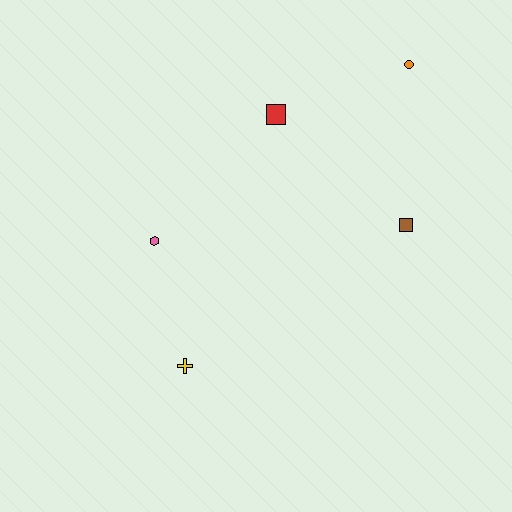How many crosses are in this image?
There is 1 cross.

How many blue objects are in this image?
There are no blue objects.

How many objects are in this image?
There are 5 objects.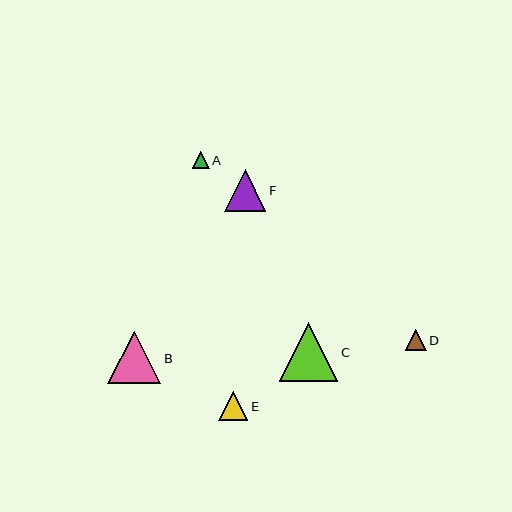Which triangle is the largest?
Triangle C is the largest with a size of approximately 58 pixels.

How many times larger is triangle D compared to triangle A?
Triangle D is approximately 1.2 times the size of triangle A.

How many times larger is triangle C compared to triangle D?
Triangle C is approximately 2.7 times the size of triangle D.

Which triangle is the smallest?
Triangle A is the smallest with a size of approximately 17 pixels.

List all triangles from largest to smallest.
From largest to smallest: C, B, F, E, D, A.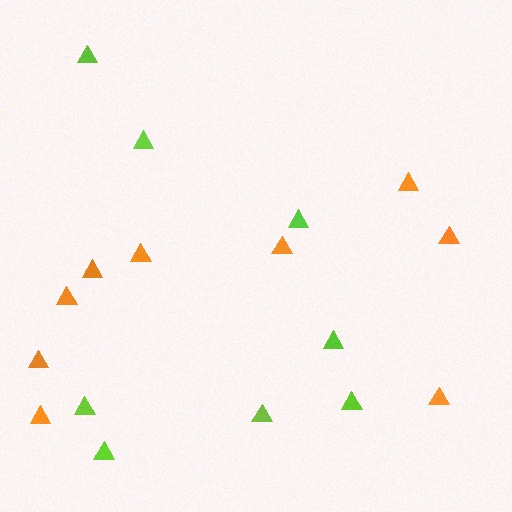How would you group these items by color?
There are 2 groups: one group of orange triangles (9) and one group of lime triangles (8).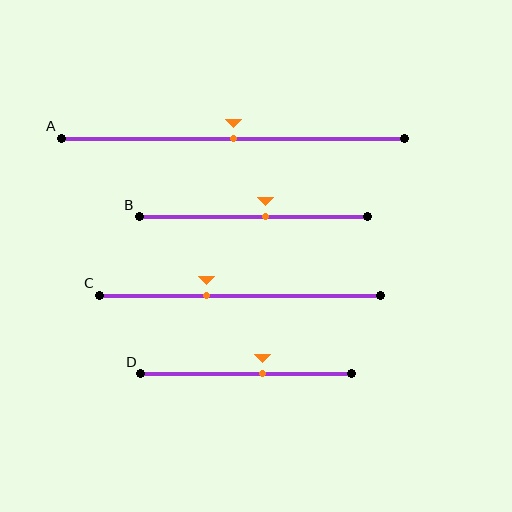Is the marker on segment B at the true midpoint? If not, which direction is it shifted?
No, the marker on segment B is shifted to the right by about 5% of the segment length.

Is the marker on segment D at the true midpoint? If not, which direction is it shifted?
No, the marker on segment D is shifted to the right by about 8% of the segment length.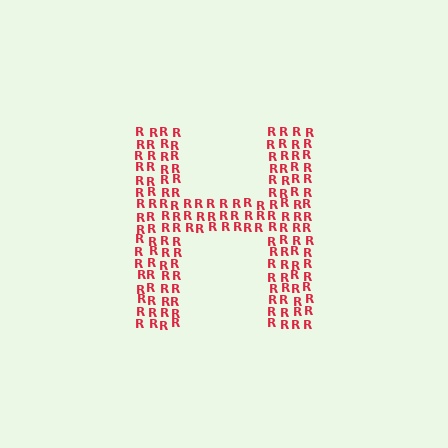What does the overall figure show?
The overall figure shows the letter H.